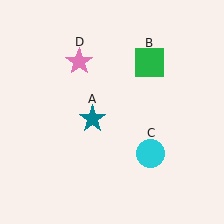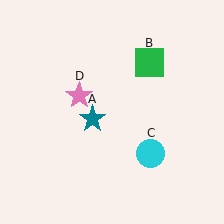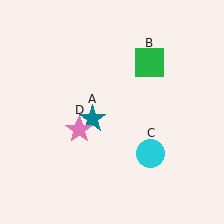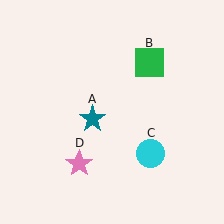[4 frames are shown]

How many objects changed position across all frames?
1 object changed position: pink star (object D).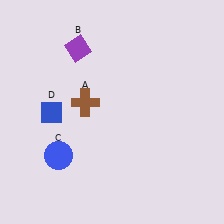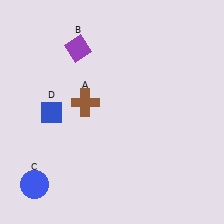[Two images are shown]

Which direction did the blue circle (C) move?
The blue circle (C) moved down.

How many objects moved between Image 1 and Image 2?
1 object moved between the two images.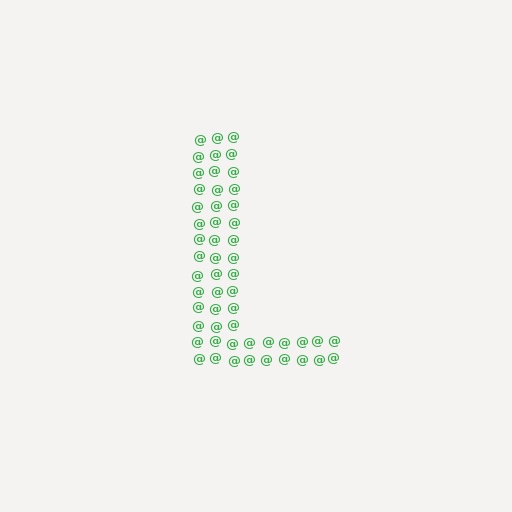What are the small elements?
The small elements are at signs.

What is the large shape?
The large shape is the letter L.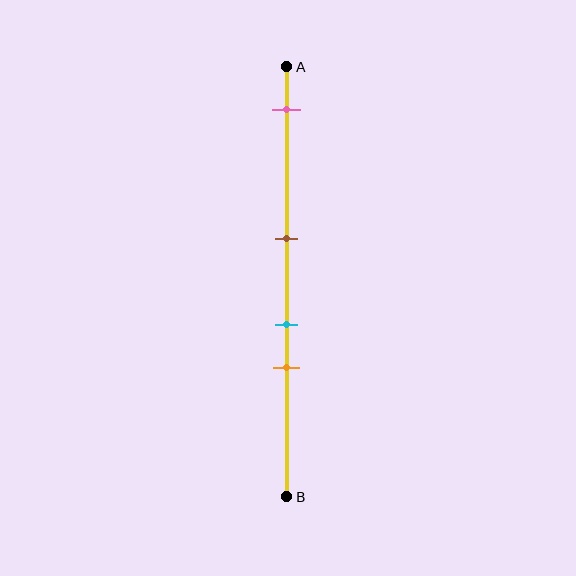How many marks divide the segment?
There are 4 marks dividing the segment.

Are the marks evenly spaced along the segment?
No, the marks are not evenly spaced.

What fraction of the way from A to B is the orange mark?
The orange mark is approximately 70% (0.7) of the way from A to B.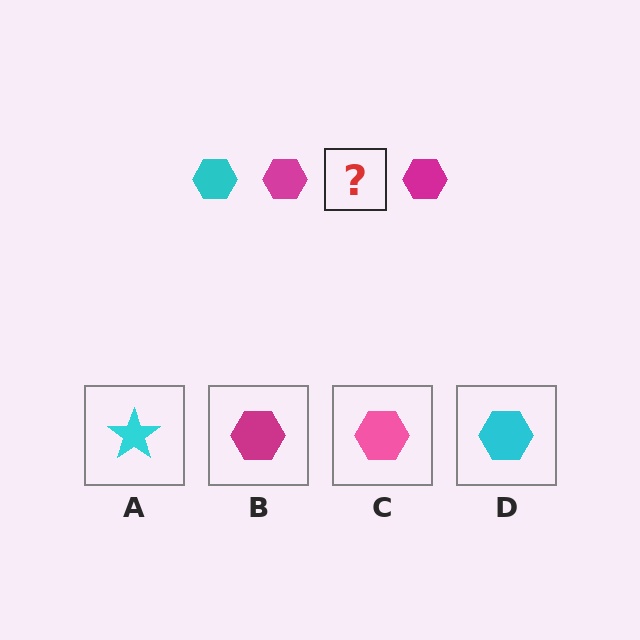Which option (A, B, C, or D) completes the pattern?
D.